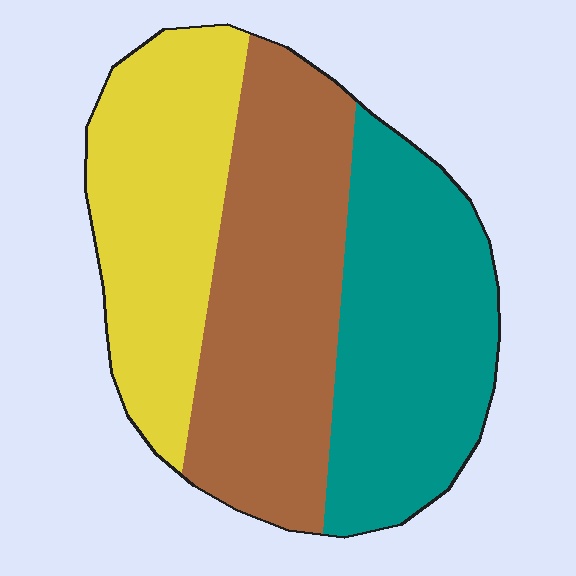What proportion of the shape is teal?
Teal takes up about one third (1/3) of the shape.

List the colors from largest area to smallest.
From largest to smallest: brown, teal, yellow.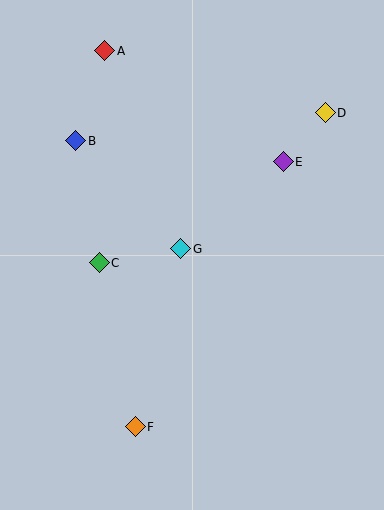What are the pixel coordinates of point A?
Point A is at (105, 51).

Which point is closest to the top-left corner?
Point A is closest to the top-left corner.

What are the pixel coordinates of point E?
Point E is at (283, 162).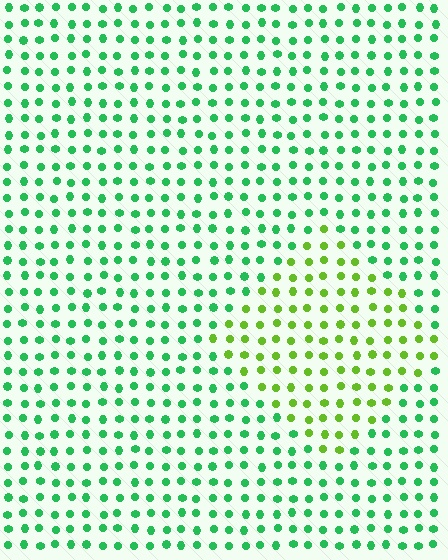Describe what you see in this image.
The image is filled with small green elements in a uniform arrangement. A diamond-shaped region is visible where the elements are tinted to a slightly different hue, forming a subtle color boundary.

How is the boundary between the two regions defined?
The boundary is defined purely by a slight shift in hue (about 44 degrees). Spacing, size, and orientation are identical on both sides.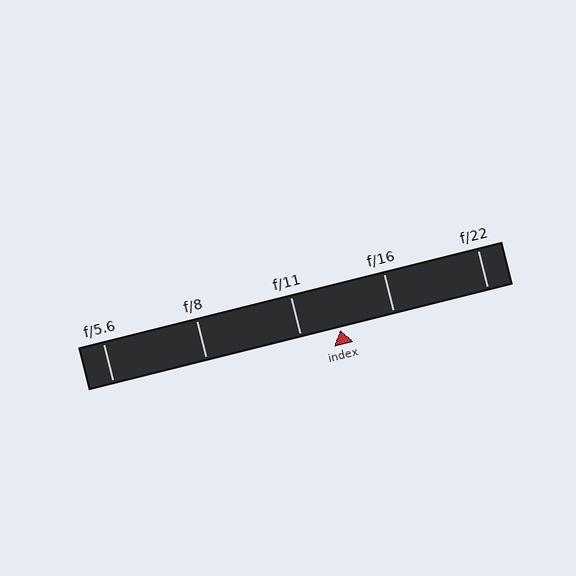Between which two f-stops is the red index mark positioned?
The index mark is between f/11 and f/16.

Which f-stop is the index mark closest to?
The index mark is closest to f/11.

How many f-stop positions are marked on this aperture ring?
There are 5 f-stop positions marked.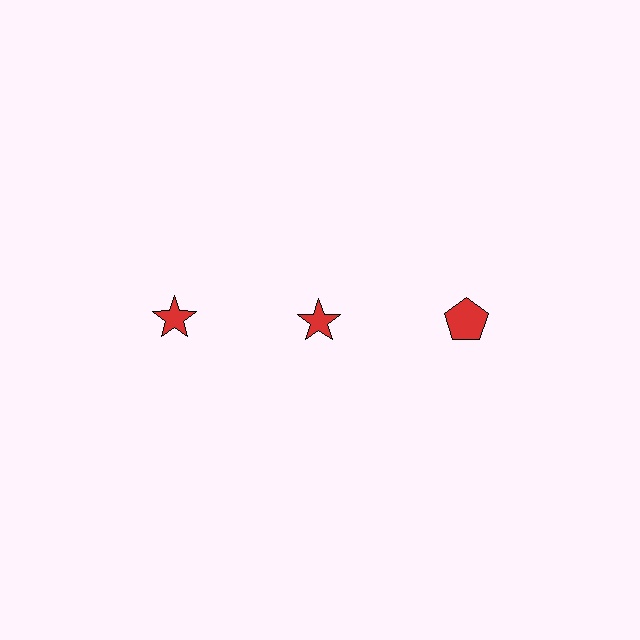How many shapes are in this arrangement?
There are 3 shapes arranged in a grid pattern.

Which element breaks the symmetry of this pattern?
The red pentagon in the top row, center column breaks the symmetry. All other shapes are red stars.